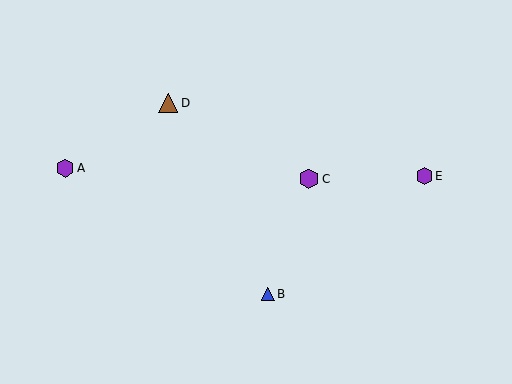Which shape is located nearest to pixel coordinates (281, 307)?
The blue triangle (labeled B) at (268, 294) is nearest to that location.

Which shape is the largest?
The purple hexagon (labeled C) is the largest.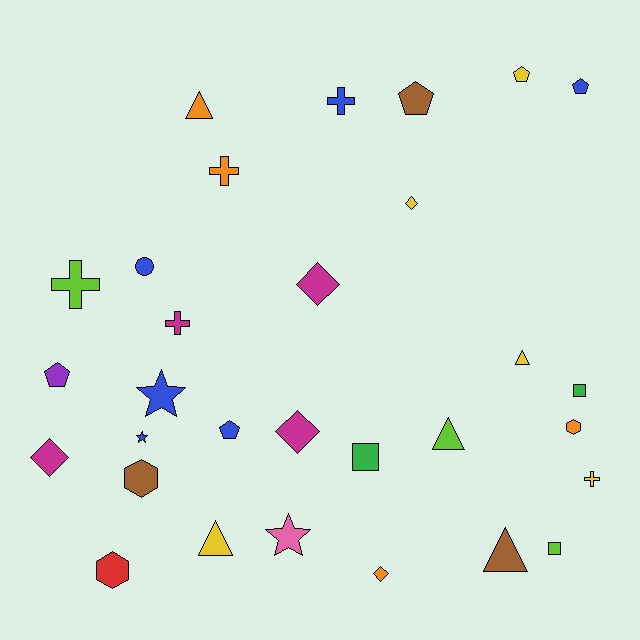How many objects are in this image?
There are 30 objects.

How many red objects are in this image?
There is 1 red object.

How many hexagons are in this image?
There are 3 hexagons.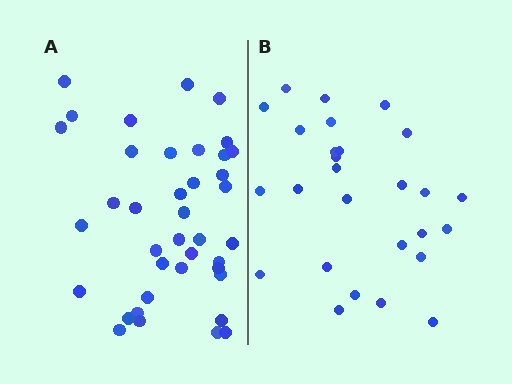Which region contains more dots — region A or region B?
Region A (the left region) has more dots.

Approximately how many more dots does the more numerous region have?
Region A has roughly 12 or so more dots than region B.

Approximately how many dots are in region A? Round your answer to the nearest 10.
About 40 dots. (The exact count is 39, which rounds to 40.)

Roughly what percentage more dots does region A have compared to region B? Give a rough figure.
About 45% more.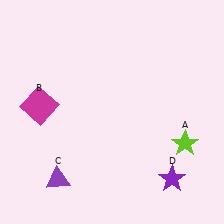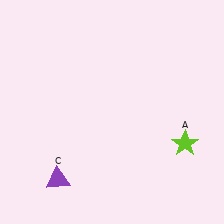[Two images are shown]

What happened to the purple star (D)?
The purple star (D) was removed in Image 2. It was in the bottom-right area of Image 1.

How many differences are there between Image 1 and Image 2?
There are 2 differences between the two images.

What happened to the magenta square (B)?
The magenta square (B) was removed in Image 2. It was in the top-left area of Image 1.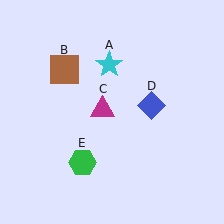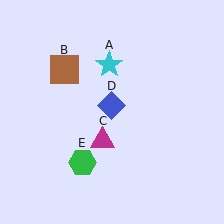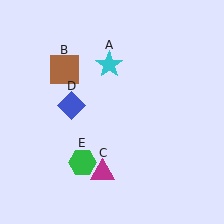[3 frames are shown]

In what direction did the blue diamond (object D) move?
The blue diamond (object D) moved left.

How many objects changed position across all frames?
2 objects changed position: magenta triangle (object C), blue diamond (object D).